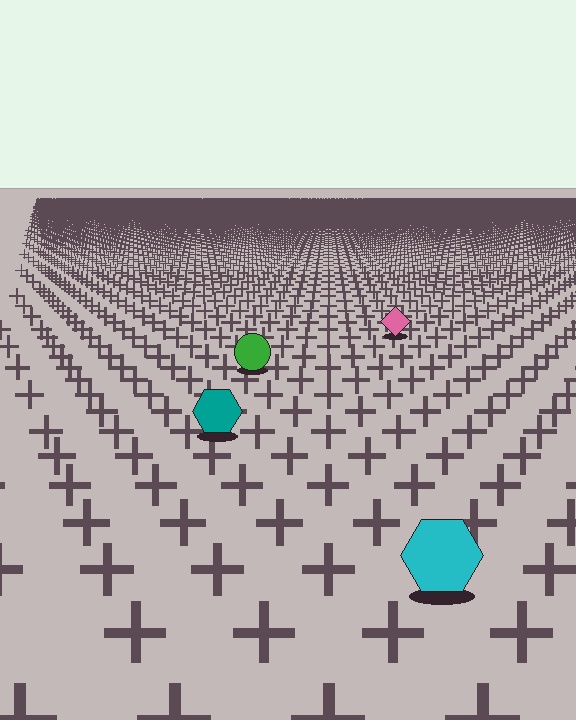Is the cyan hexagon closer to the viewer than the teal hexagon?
Yes. The cyan hexagon is closer — you can tell from the texture gradient: the ground texture is coarser near it.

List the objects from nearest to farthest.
From nearest to farthest: the cyan hexagon, the teal hexagon, the green circle, the pink diamond.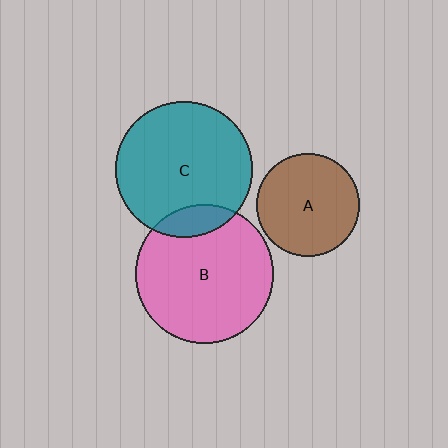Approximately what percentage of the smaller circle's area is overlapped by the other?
Approximately 15%.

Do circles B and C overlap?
Yes.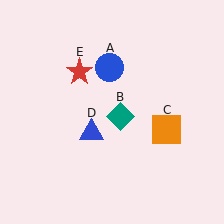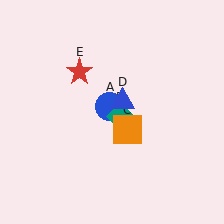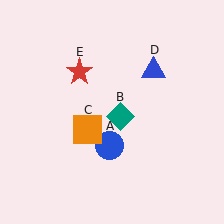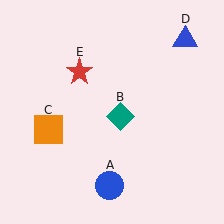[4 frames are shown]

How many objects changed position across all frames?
3 objects changed position: blue circle (object A), orange square (object C), blue triangle (object D).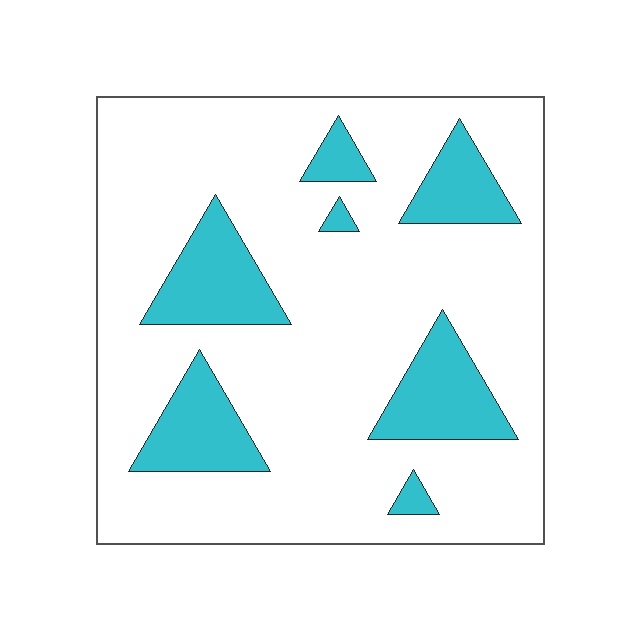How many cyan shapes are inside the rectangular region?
7.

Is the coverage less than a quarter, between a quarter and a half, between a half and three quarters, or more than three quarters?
Less than a quarter.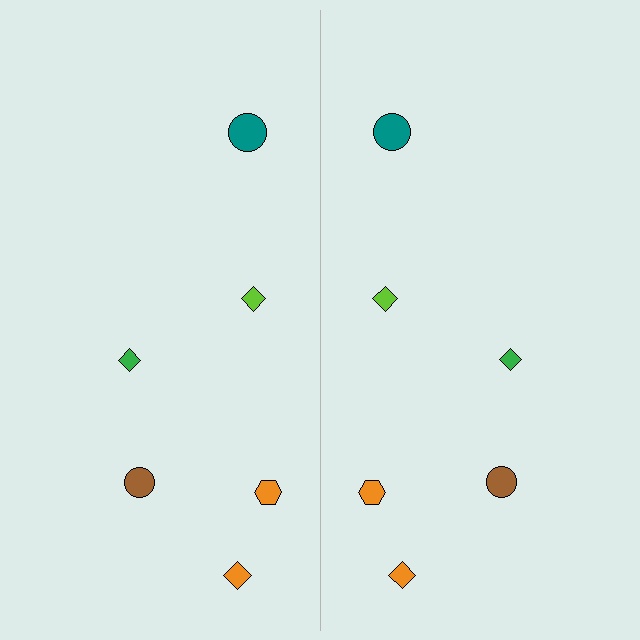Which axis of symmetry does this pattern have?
The pattern has a vertical axis of symmetry running through the center of the image.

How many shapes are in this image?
There are 12 shapes in this image.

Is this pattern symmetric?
Yes, this pattern has bilateral (reflection) symmetry.